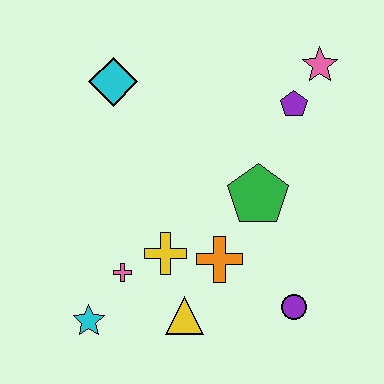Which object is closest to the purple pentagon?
The pink star is closest to the purple pentagon.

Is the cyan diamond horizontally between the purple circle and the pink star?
No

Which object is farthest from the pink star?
The cyan star is farthest from the pink star.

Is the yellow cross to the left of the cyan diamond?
No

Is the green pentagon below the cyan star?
No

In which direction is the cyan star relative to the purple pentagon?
The cyan star is below the purple pentagon.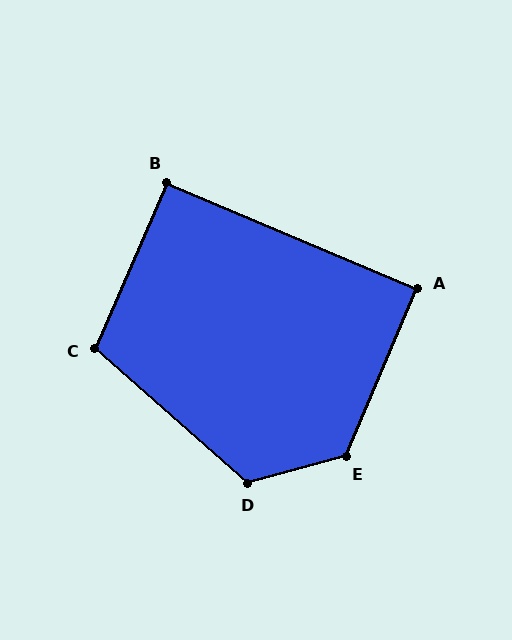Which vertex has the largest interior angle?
E, at approximately 128 degrees.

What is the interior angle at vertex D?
Approximately 123 degrees (obtuse).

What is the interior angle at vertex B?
Approximately 91 degrees (approximately right).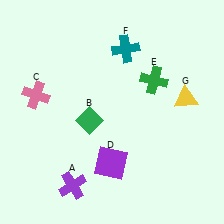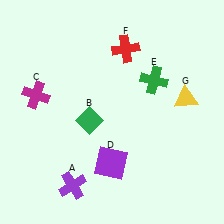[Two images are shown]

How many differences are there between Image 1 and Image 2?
There are 2 differences between the two images.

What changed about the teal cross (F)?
In Image 1, F is teal. In Image 2, it changed to red.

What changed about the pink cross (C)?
In Image 1, C is pink. In Image 2, it changed to magenta.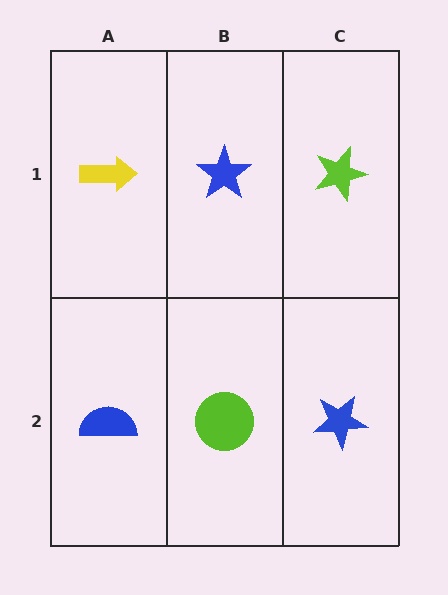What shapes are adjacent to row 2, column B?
A blue star (row 1, column B), a blue semicircle (row 2, column A), a blue star (row 2, column C).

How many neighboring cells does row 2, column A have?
2.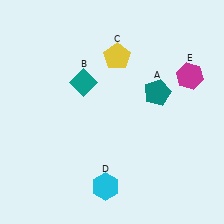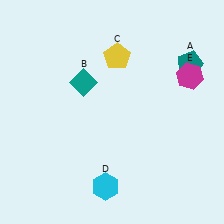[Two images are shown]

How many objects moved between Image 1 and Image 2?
1 object moved between the two images.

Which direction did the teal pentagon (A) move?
The teal pentagon (A) moved right.